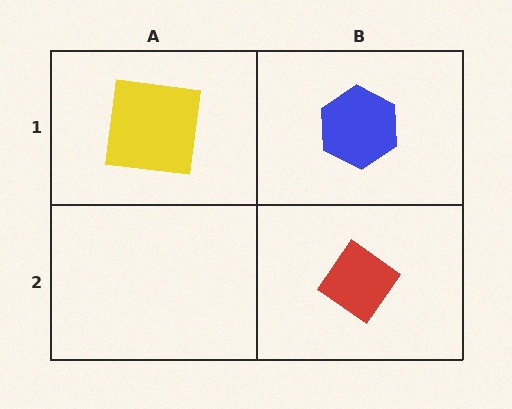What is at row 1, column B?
A blue hexagon.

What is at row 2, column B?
A red diamond.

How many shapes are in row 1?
2 shapes.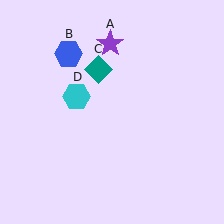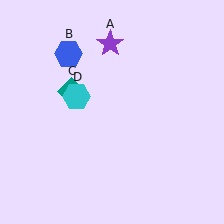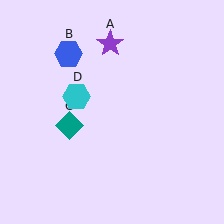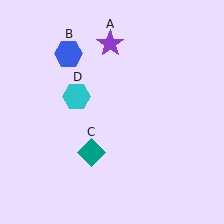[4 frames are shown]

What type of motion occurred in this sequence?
The teal diamond (object C) rotated counterclockwise around the center of the scene.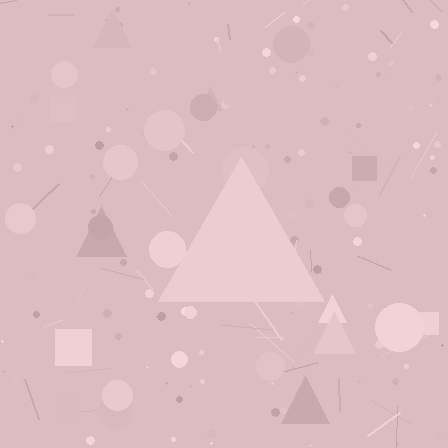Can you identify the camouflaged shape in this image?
The camouflaged shape is a triangle.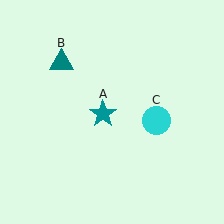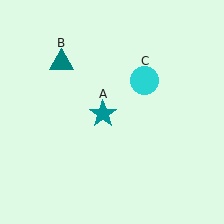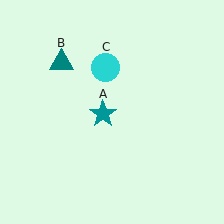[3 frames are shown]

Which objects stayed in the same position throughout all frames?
Teal star (object A) and teal triangle (object B) remained stationary.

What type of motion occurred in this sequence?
The cyan circle (object C) rotated counterclockwise around the center of the scene.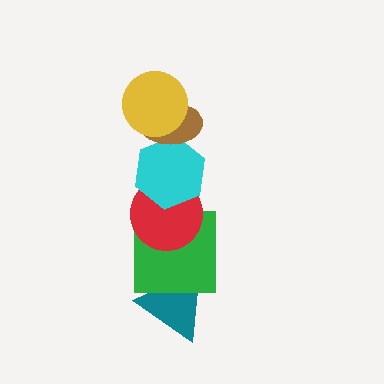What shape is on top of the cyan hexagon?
The brown ellipse is on top of the cyan hexagon.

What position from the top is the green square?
The green square is 5th from the top.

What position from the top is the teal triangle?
The teal triangle is 6th from the top.